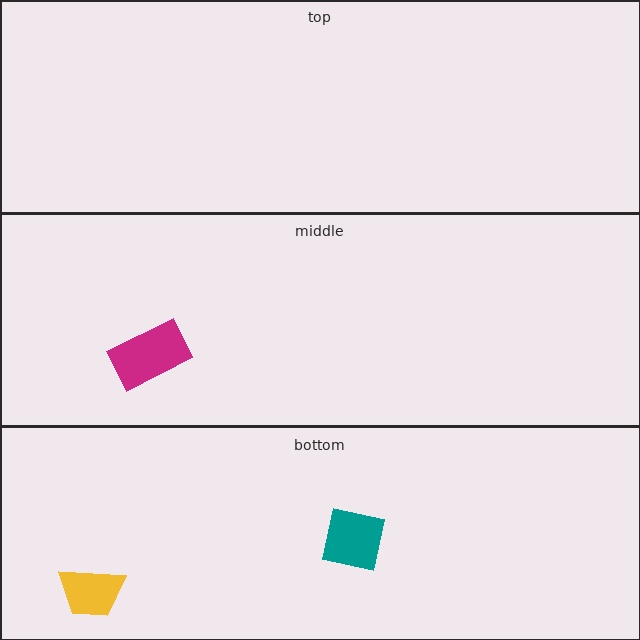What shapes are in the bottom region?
The teal square, the yellow trapezoid.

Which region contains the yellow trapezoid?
The bottom region.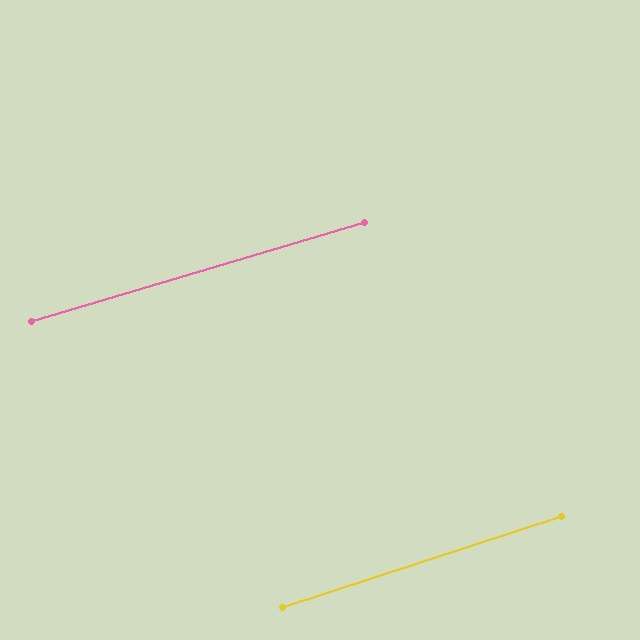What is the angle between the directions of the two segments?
Approximately 2 degrees.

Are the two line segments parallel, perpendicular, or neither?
Parallel — their directions differ by only 1.5°.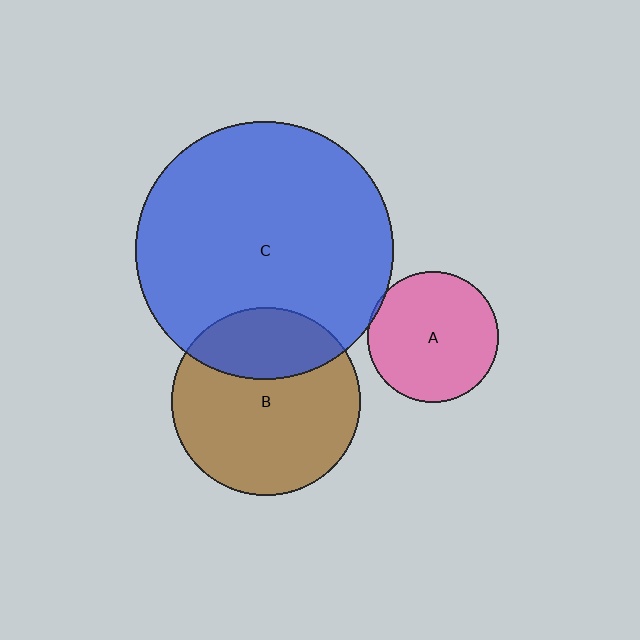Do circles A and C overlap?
Yes.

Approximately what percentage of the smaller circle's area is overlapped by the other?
Approximately 5%.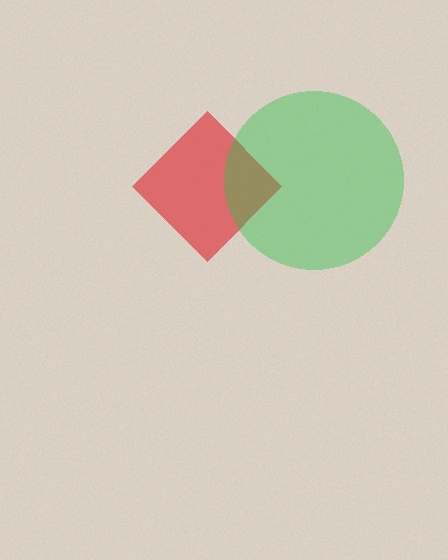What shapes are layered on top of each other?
The layered shapes are: a red diamond, a green circle.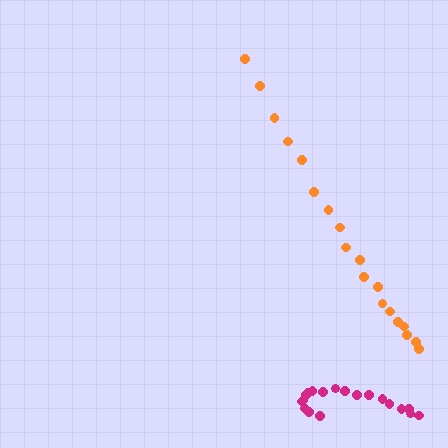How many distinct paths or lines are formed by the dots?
There are 2 distinct paths.